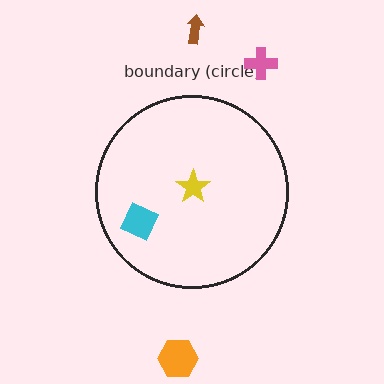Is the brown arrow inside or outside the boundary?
Outside.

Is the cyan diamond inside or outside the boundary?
Inside.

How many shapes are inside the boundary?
2 inside, 3 outside.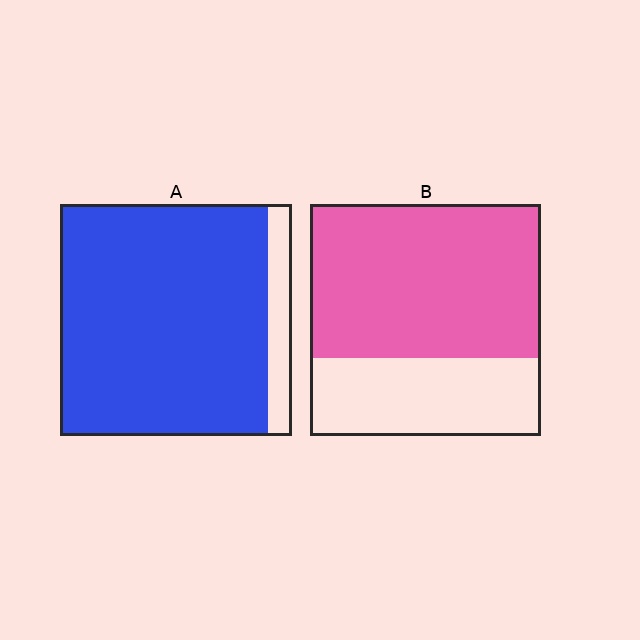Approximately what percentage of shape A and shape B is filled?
A is approximately 90% and B is approximately 65%.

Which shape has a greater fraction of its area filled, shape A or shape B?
Shape A.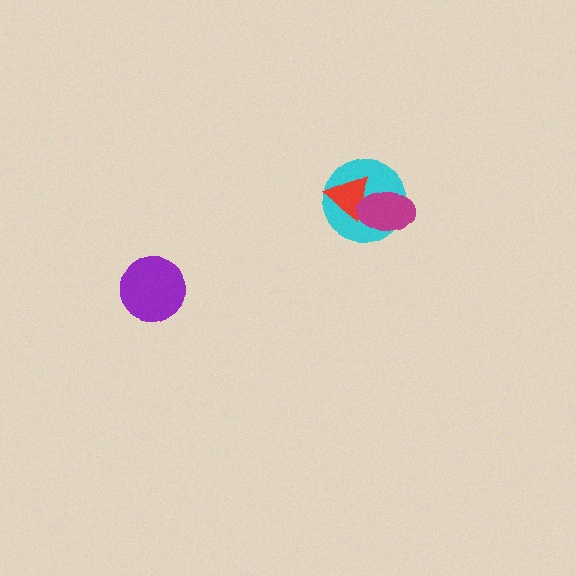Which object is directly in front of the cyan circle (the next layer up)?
The red triangle is directly in front of the cyan circle.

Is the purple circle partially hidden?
No, no other shape covers it.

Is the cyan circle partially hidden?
Yes, it is partially covered by another shape.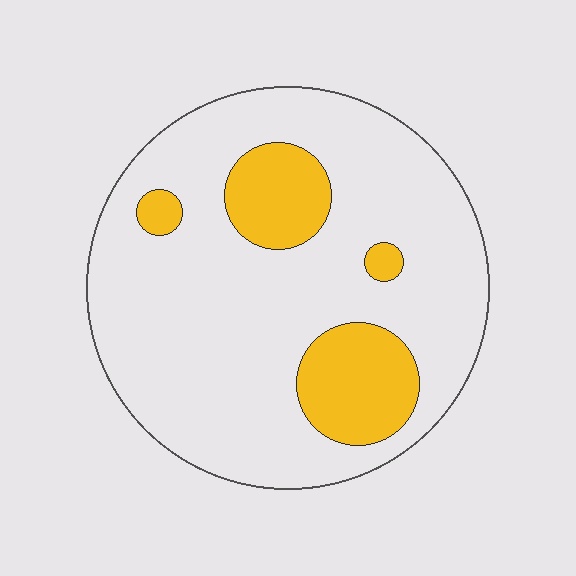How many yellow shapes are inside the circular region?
4.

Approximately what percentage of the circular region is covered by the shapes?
Approximately 20%.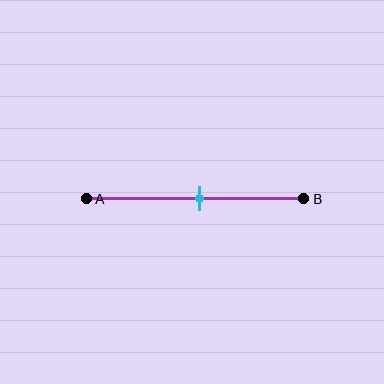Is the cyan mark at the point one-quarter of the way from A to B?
No, the mark is at about 50% from A, not at the 25% one-quarter point.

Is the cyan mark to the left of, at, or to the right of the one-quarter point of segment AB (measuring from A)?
The cyan mark is to the right of the one-quarter point of segment AB.